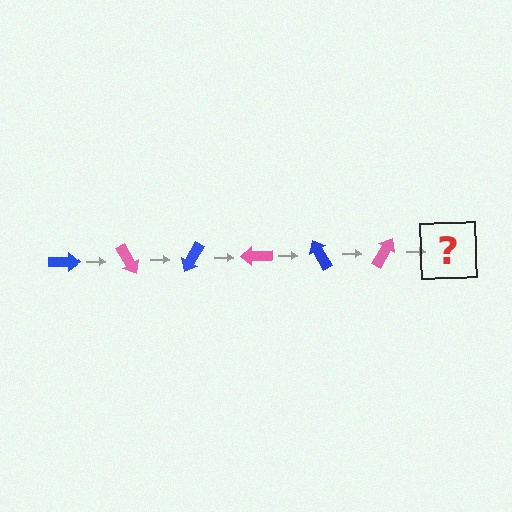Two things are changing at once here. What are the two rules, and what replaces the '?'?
The two rules are that it rotates 60 degrees each step and the color cycles through blue and pink. The '?' should be a blue arrow, rotated 360 degrees from the start.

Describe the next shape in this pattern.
It should be a blue arrow, rotated 360 degrees from the start.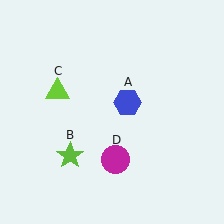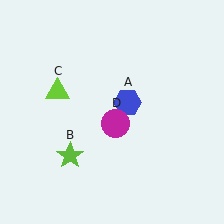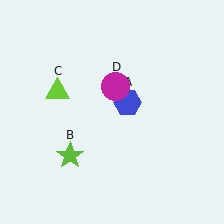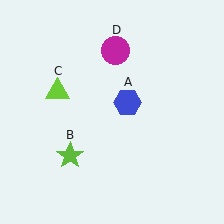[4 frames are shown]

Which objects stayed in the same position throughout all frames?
Blue hexagon (object A) and lime star (object B) and lime triangle (object C) remained stationary.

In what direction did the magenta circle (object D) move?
The magenta circle (object D) moved up.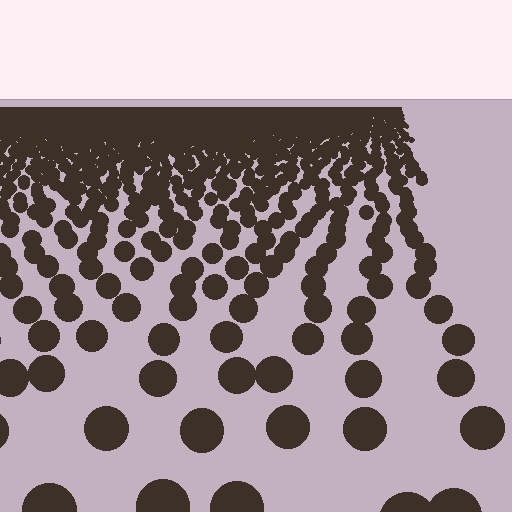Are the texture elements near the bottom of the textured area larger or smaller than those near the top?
Larger. Near the bottom, elements are closer to the viewer and appear at a bigger on-screen size.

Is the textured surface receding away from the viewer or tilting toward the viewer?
The surface is receding away from the viewer. Texture elements get smaller and denser toward the top.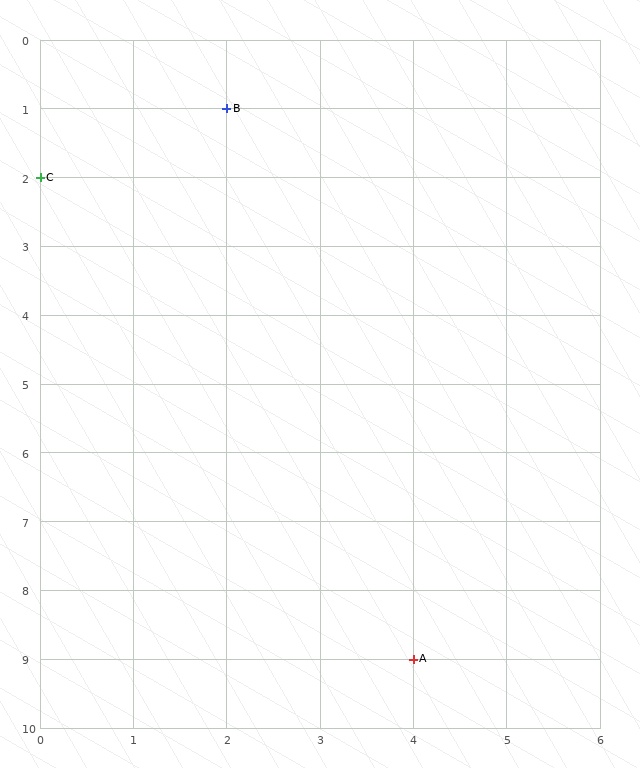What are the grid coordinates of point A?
Point A is at grid coordinates (4, 9).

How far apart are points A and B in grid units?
Points A and B are 2 columns and 8 rows apart (about 8.2 grid units diagonally).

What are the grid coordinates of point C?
Point C is at grid coordinates (0, 2).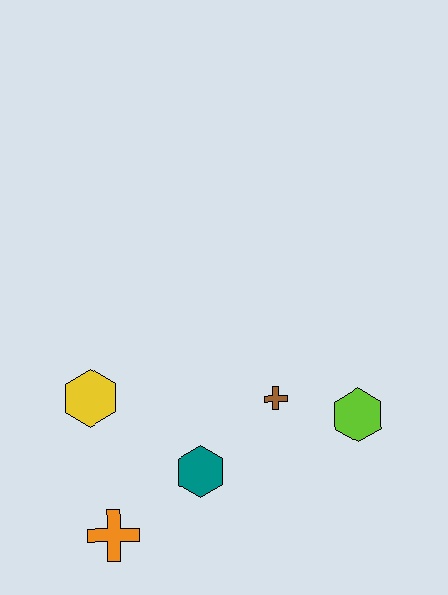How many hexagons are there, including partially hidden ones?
There are 3 hexagons.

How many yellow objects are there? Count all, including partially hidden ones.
There is 1 yellow object.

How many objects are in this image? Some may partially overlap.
There are 5 objects.